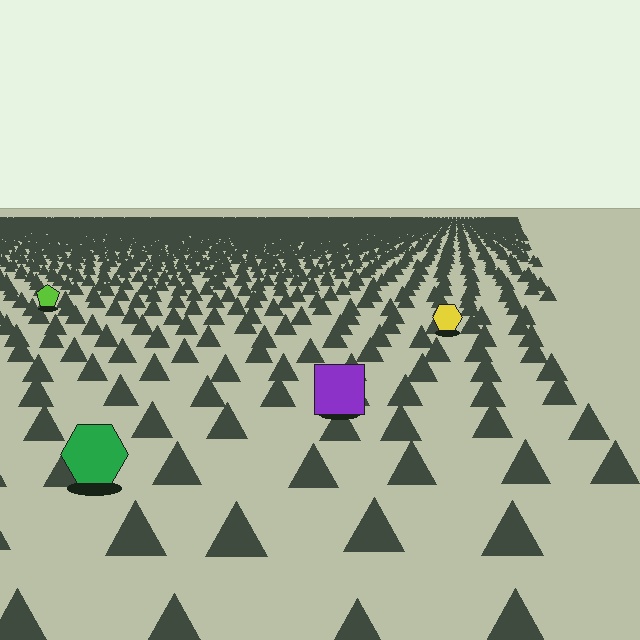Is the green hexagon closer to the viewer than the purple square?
Yes. The green hexagon is closer — you can tell from the texture gradient: the ground texture is coarser near it.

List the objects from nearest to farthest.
From nearest to farthest: the green hexagon, the purple square, the yellow hexagon, the lime pentagon.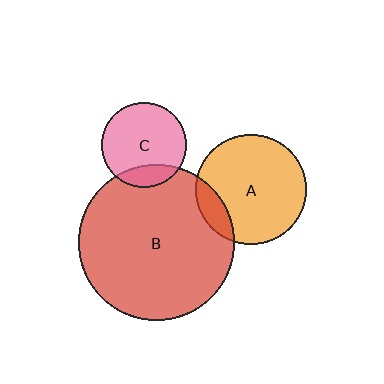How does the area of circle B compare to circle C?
Approximately 3.4 times.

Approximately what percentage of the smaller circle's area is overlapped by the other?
Approximately 15%.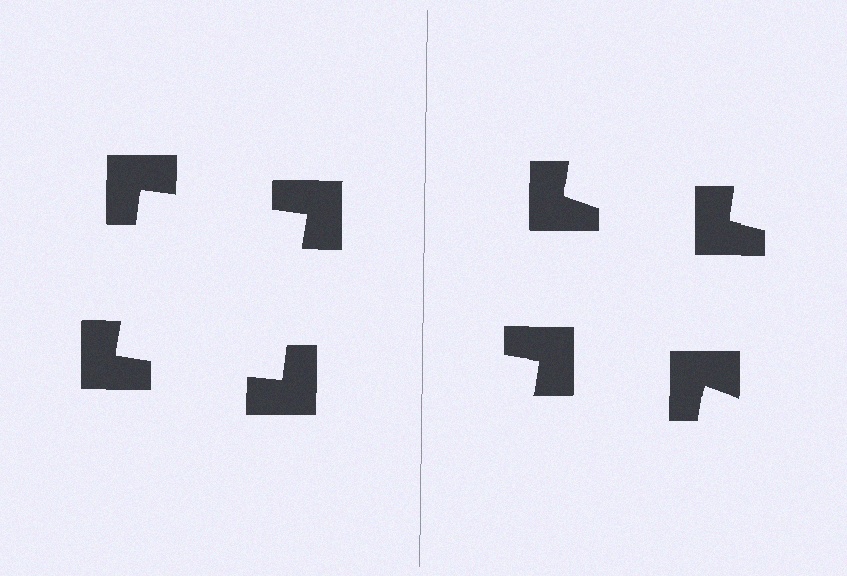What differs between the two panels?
The notched squares are positioned identically on both sides; only the wedge orientations differ. On the left they align to a square; on the right they are misaligned.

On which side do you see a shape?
An illusory square appears on the left side. On the right side the wedge cuts are rotated, so no coherent shape forms.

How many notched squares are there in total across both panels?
8 — 4 on each side.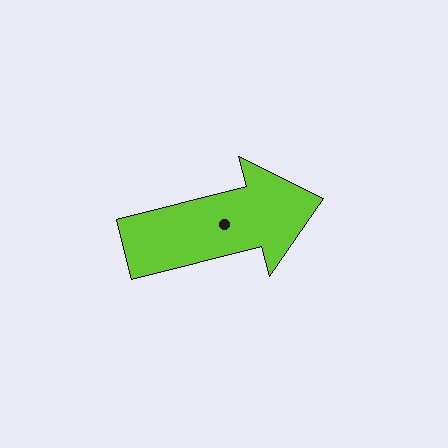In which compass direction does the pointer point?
East.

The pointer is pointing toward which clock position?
Roughly 3 o'clock.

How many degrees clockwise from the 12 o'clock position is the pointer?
Approximately 76 degrees.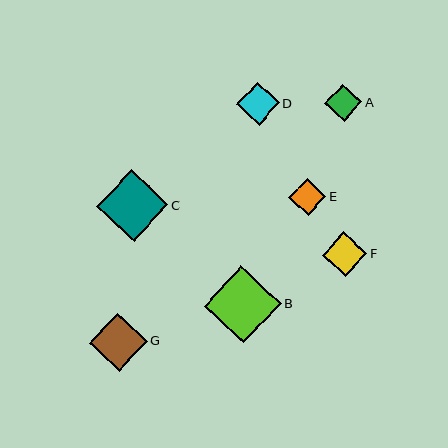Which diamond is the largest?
Diamond B is the largest with a size of approximately 76 pixels.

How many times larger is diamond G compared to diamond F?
Diamond G is approximately 1.3 times the size of diamond F.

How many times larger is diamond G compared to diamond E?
Diamond G is approximately 1.5 times the size of diamond E.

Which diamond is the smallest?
Diamond A is the smallest with a size of approximately 37 pixels.